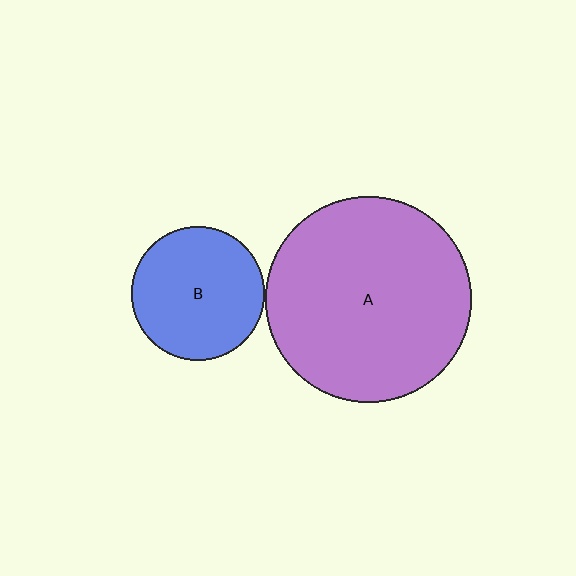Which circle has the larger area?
Circle A (purple).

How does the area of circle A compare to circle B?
Approximately 2.4 times.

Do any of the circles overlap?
No, none of the circles overlap.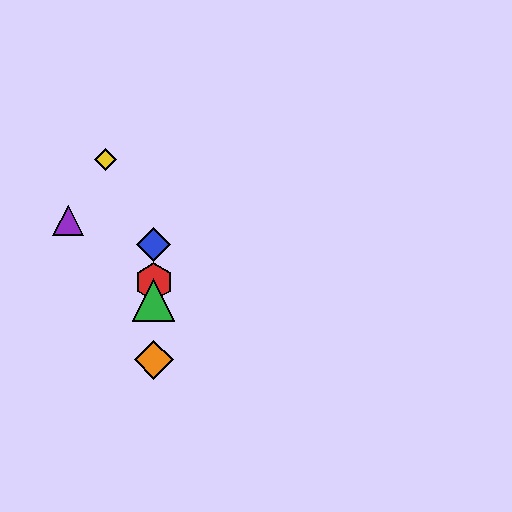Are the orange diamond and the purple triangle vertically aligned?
No, the orange diamond is at x≈154 and the purple triangle is at x≈68.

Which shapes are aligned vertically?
The red hexagon, the blue diamond, the green triangle, the orange diamond are aligned vertically.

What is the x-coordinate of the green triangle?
The green triangle is at x≈154.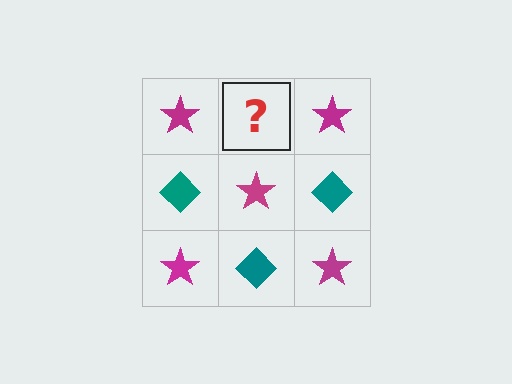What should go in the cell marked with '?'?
The missing cell should contain a teal diamond.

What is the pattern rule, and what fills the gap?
The rule is that it alternates magenta star and teal diamond in a checkerboard pattern. The gap should be filled with a teal diamond.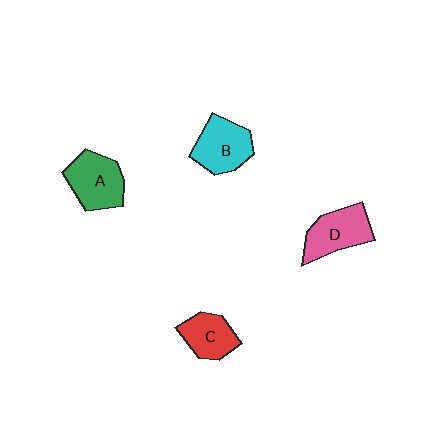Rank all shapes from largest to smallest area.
From largest to smallest: A (green), D (pink), B (cyan), C (red).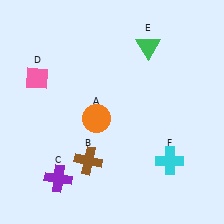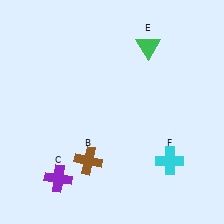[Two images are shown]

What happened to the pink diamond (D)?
The pink diamond (D) was removed in Image 2. It was in the top-left area of Image 1.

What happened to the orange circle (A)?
The orange circle (A) was removed in Image 2. It was in the bottom-left area of Image 1.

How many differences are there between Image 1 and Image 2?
There are 2 differences between the two images.